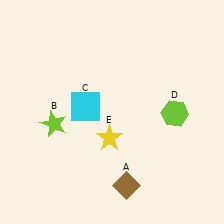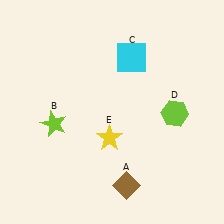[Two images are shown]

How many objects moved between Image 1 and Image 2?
1 object moved between the two images.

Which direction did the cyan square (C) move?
The cyan square (C) moved up.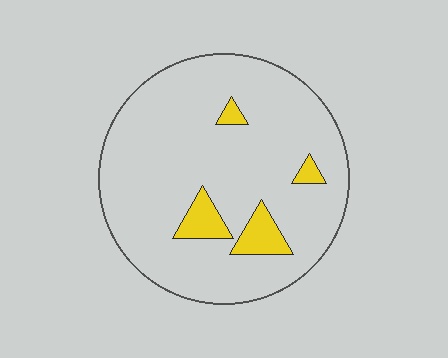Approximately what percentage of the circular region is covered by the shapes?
Approximately 10%.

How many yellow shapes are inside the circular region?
4.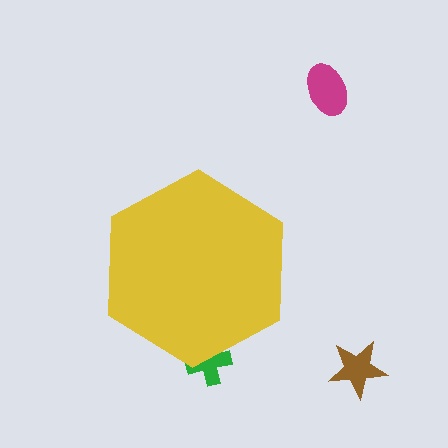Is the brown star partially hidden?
No, the brown star is fully visible.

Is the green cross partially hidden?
Yes, the green cross is partially hidden behind the yellow hexagon.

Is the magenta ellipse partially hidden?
No, the magenta ellipse is fully visible.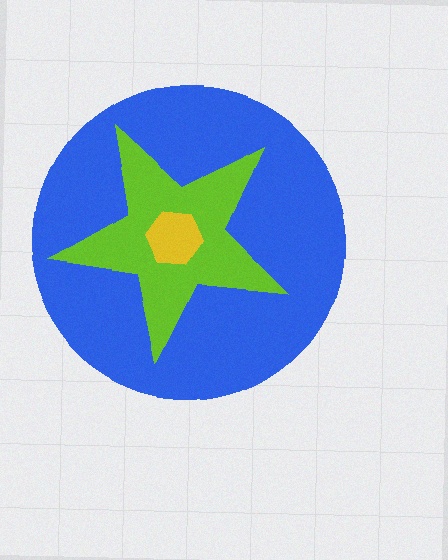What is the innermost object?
The yellow hexagon.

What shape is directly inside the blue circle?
The lime star.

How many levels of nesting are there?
3.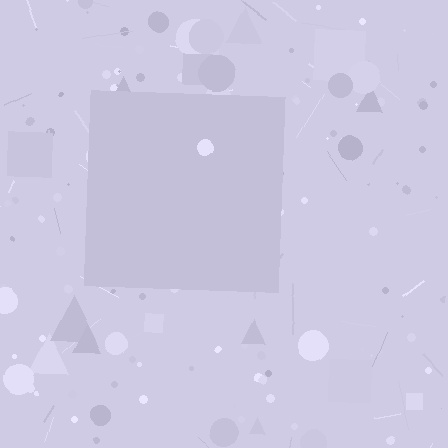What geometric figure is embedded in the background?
A square is embedded in the background.